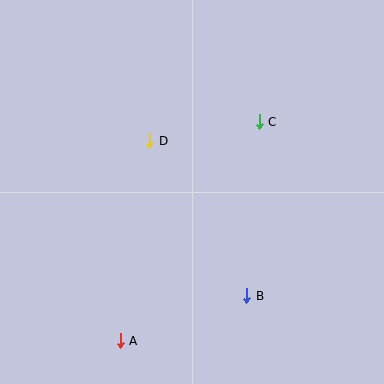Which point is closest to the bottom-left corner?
Point A is closest to the bottom-left corner.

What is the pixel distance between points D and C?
The distance between D and C is 111 pixels.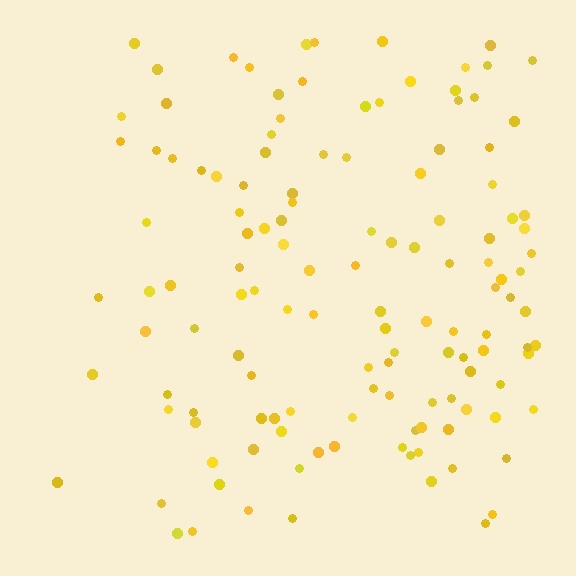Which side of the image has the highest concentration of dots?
The right.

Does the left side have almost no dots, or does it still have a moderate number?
Still a moderate number, just noticeably fewer than the right.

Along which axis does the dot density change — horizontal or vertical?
Horizontal.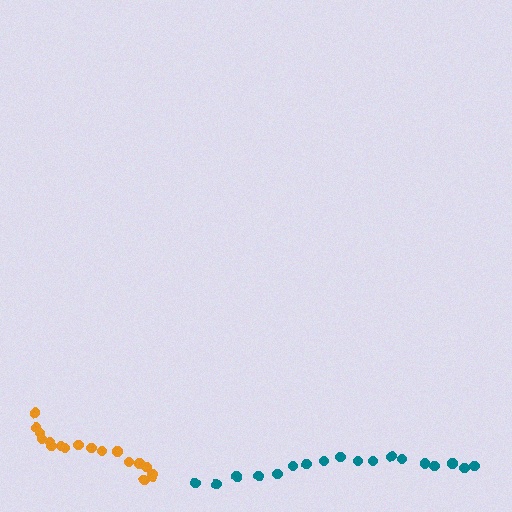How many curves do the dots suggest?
There are 2 distinct paths.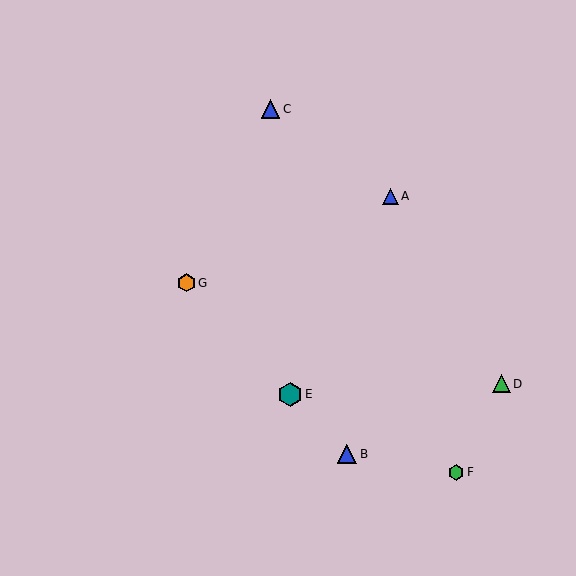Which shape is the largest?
The teal hexagon (labeled E) is the largest.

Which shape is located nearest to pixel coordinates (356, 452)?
The blue triangle (labeled B) at (347, 454) is nearest to that location.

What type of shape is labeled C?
Shape C is a blue triangle.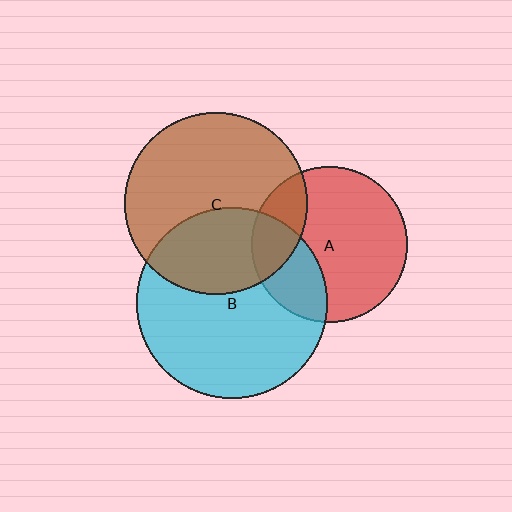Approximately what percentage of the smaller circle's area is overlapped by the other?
Approximately 35%.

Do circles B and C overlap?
Yes.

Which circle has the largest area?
Circle B (cyan).